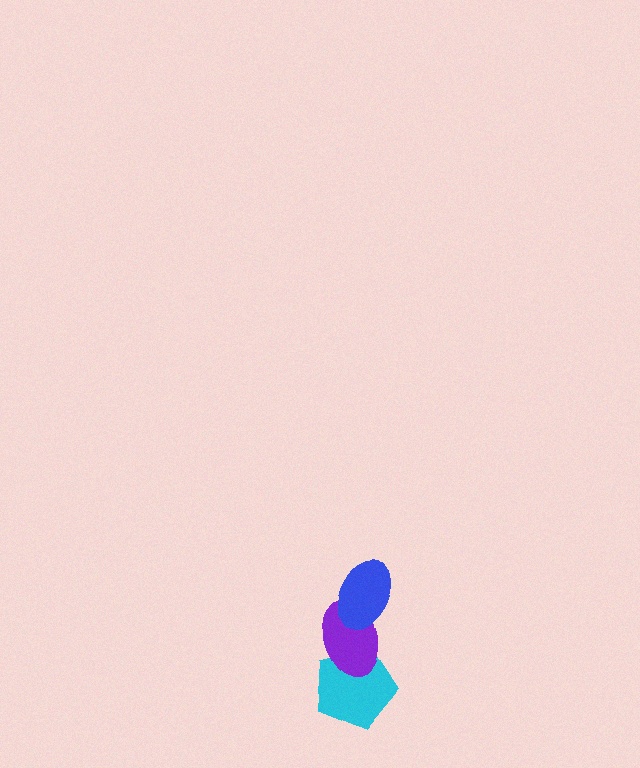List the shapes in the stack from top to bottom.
From top to bottom: the blue ellipse, the purple ellipse, the cyan pentagon.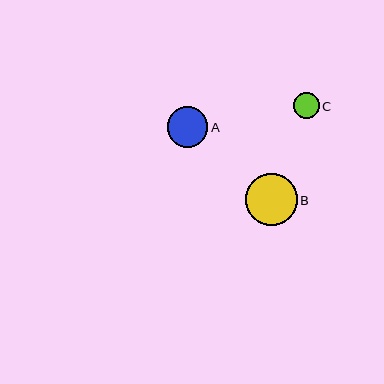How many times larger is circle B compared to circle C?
Circle B is approximately 2.0 times the size of circle C.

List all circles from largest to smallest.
From largest to smallest: B, A, C.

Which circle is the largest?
Circle B is the largest with a size of approximately 52 pixels.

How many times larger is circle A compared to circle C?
Circle A is approximately 1.6 times the size of circle C.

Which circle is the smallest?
Circle C is the smallest with a size of approximately 25 pixels.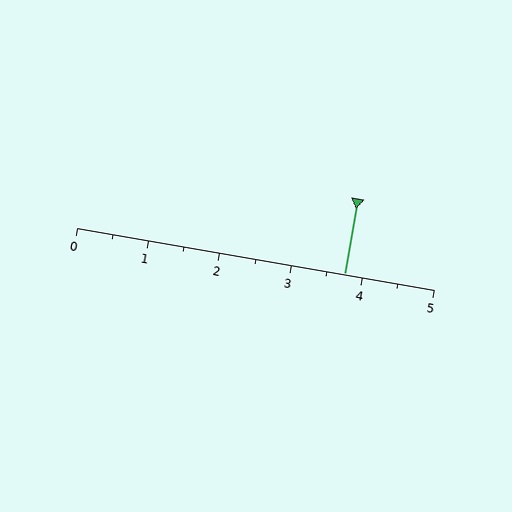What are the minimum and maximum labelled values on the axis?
The axis runs from 0 to 5.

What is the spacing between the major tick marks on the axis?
The major ticks are spaced 1 apart.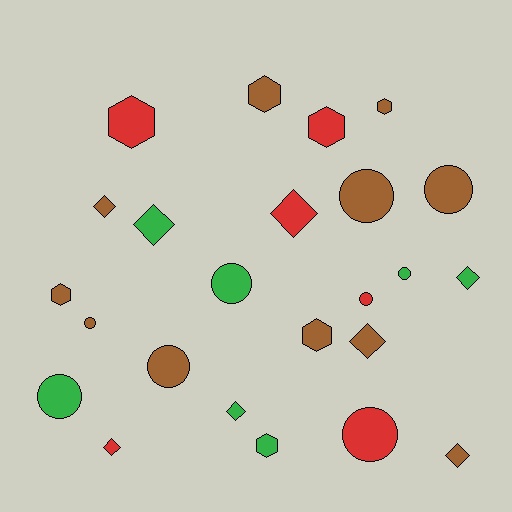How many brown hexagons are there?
There are 4 brown hexagons.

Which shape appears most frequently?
Circle, with 9 objects.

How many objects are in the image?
There are 24 objects.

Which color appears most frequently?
Brown, with 11 objects.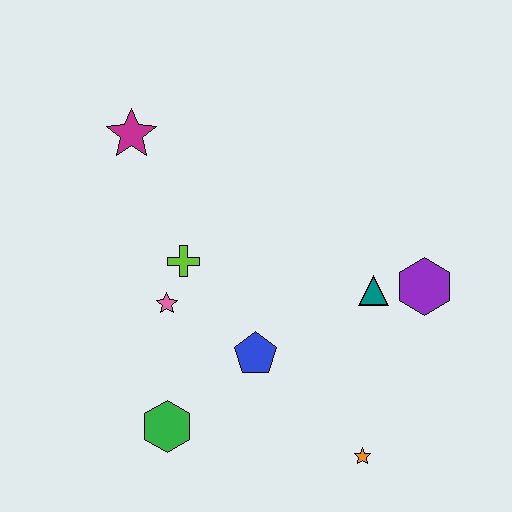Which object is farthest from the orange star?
The magenta star is farthest from the orange star.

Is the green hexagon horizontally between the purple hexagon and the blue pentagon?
No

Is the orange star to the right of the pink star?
Yes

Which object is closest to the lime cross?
The pink star is closest to the lime cross.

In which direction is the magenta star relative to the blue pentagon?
The magenta star is above the blue pentagon.